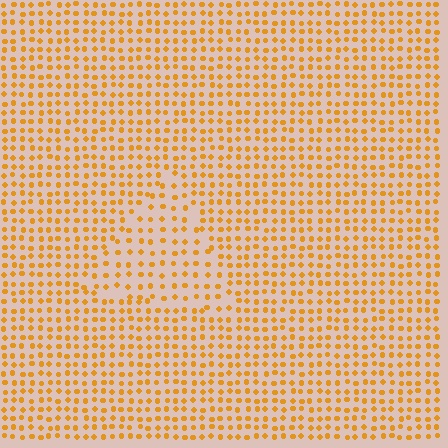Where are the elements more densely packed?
The elements are more densely packed outside the triangle boundary.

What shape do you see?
I see a triangle.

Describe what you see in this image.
The image contains small orange elements arranged at two different densities. A triangle-shaped region is visible where the elements are less densely packed than the surrounding area.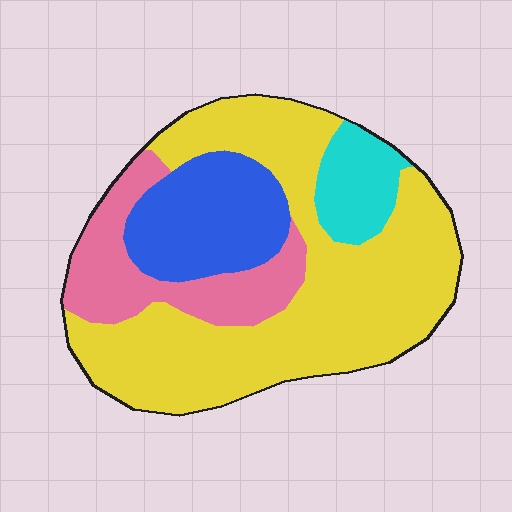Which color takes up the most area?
Yellow, at roughly 55%.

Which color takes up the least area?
Cyan, at roughly 10%.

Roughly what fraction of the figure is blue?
Blue covers 17% of the figure.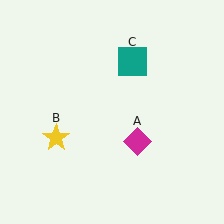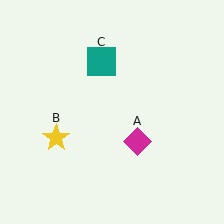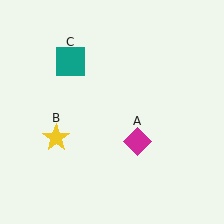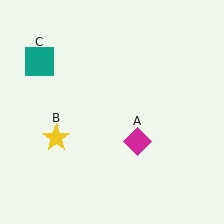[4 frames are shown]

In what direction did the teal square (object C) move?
The teal square (object C) moved left.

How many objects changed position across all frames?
1 object changed position: teal square (object C).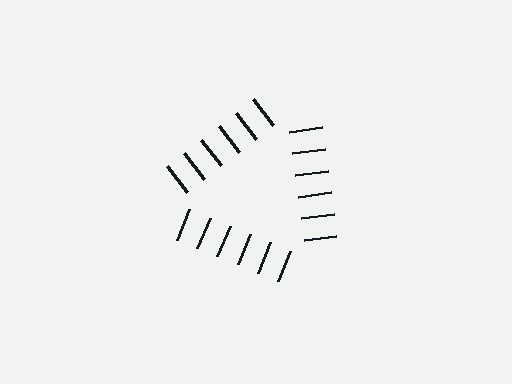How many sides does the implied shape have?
3 sides — the line-ends trace a triangle.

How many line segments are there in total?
18 — 6 along each of the 3 edges.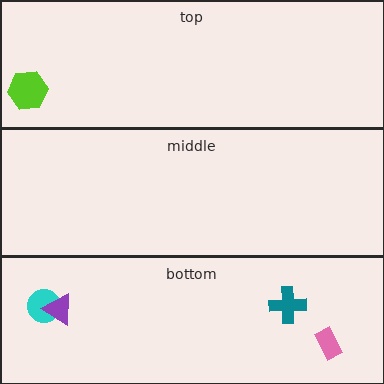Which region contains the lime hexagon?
The top region.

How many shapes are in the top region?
1.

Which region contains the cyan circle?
The bottom region.